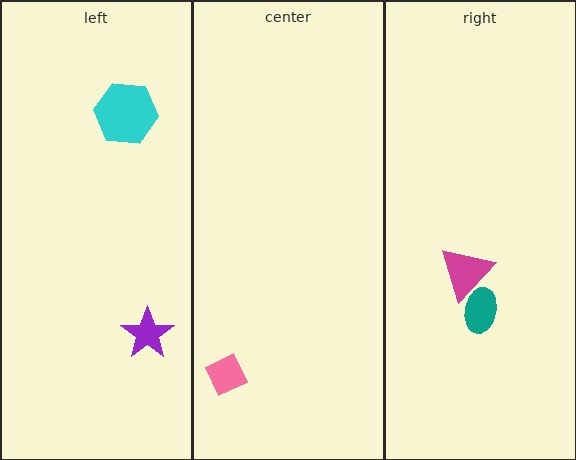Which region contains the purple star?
The left region.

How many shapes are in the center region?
1.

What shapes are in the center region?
The pink diamond.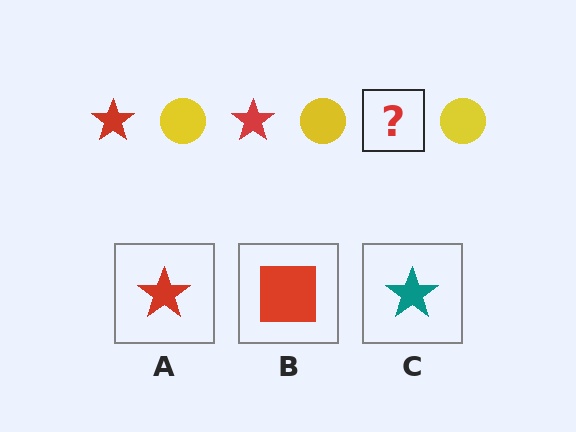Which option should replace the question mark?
Option A.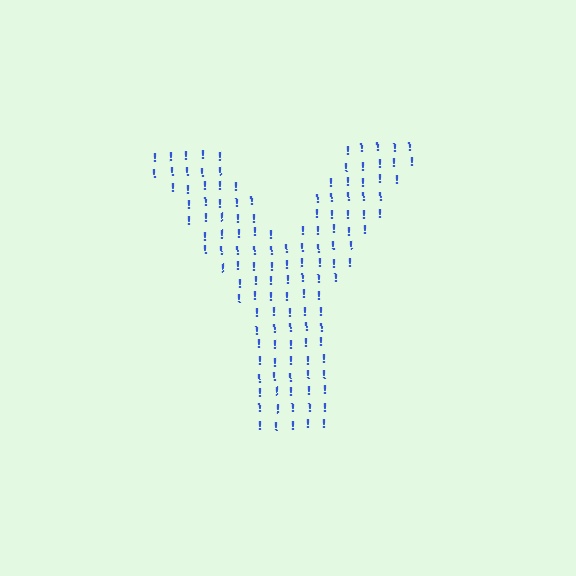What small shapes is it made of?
It is made of small exclamation marks.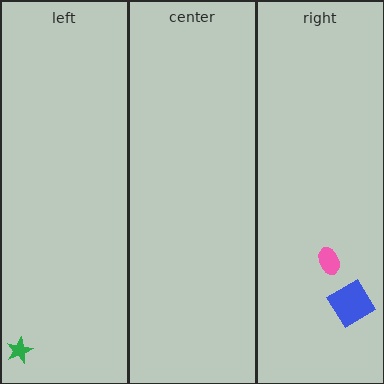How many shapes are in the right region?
2.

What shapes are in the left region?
The green star.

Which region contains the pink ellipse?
The right region.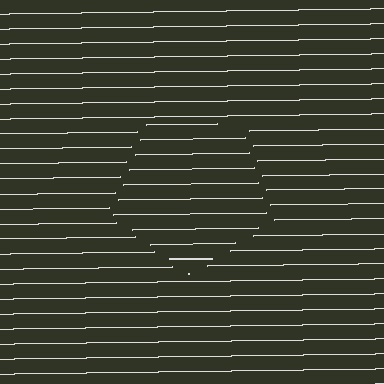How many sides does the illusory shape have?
5 sides — the line-ends trace a pentagon.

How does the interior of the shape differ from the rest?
The interior of the shape contains the same grating, shifted by half a period — the contour is defined by the phase discontinuity where line-ends from the inner and outer gratings abut.